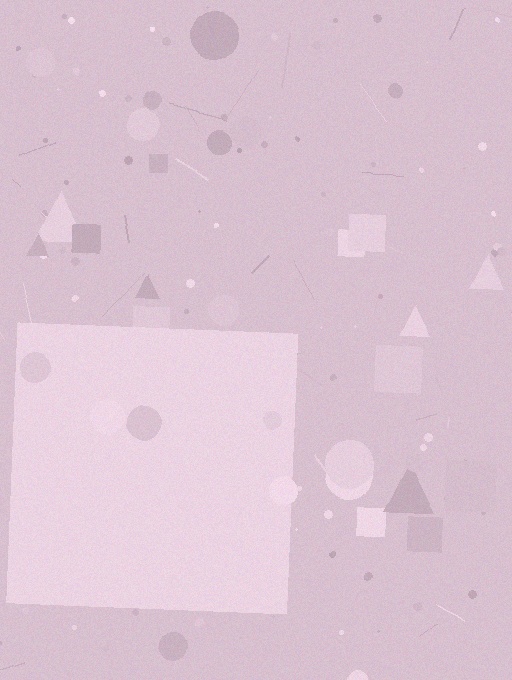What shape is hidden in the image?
A square is hidden in the image.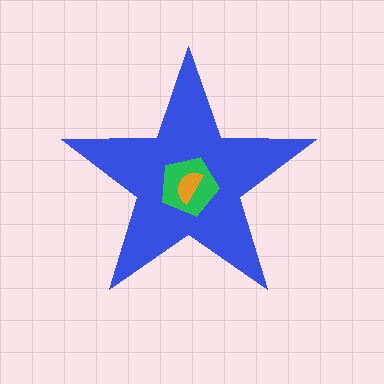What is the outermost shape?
The blue star.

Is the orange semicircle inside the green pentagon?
Yes.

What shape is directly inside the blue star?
The green pentagon.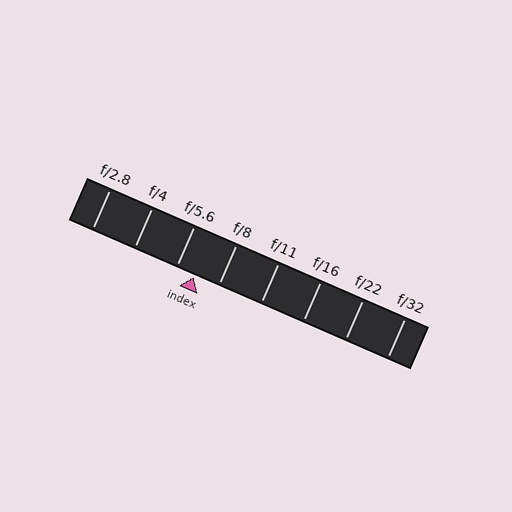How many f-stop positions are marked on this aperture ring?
There are 8 f-stop positions marked.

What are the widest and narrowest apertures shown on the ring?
The widest aperture shown is f/2.8 and the narrowest is f/32.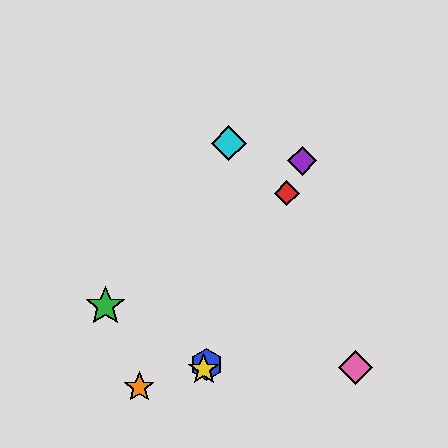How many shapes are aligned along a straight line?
4 shapes (the red diamond, the blue hexagon, the yellow star, the purple diamond) are aligned along a straight line.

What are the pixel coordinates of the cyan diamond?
The cyan diamond is at (229, 143).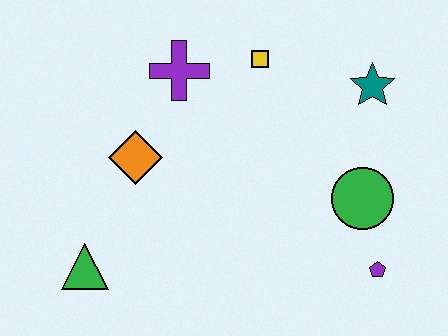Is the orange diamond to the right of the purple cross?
No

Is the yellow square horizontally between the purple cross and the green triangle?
No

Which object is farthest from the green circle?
The green triangle is farthest from the green circle.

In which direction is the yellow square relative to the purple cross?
The yellow square is to the right of the purple cross.